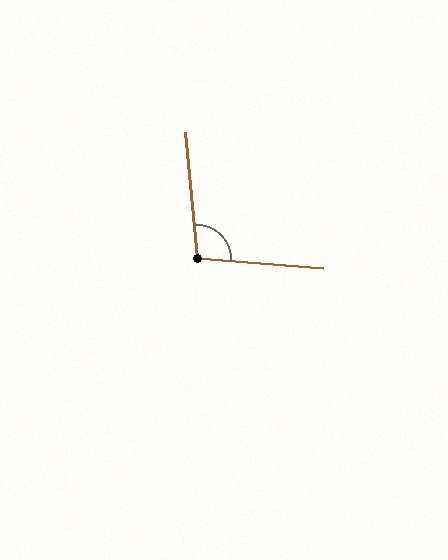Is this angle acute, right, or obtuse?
It is obtuse.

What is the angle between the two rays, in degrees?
Approximately 99 degrees.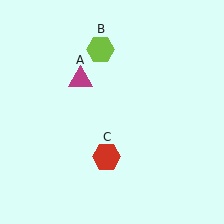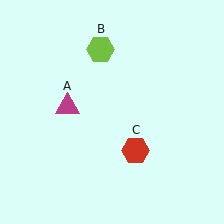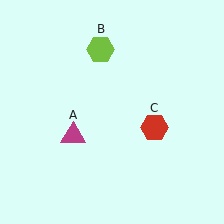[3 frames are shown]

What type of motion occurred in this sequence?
The magenta triangle (object A), red hexagon (object C) rotated counterclockwise around the center of the scene.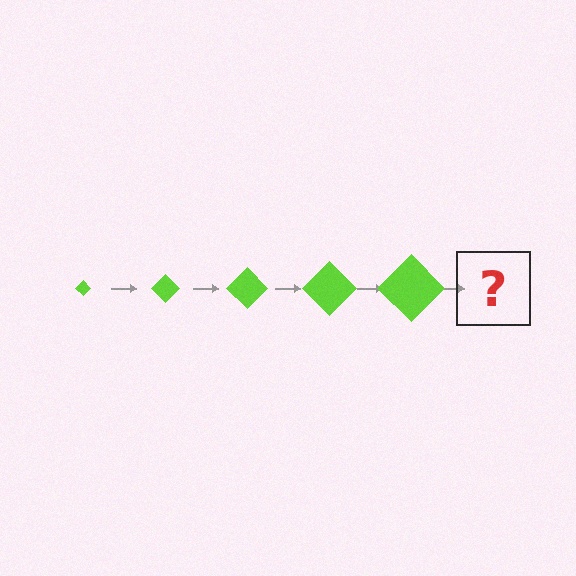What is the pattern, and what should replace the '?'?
The pattern is that the diamond gets progressively larger each step. The '?' should be a lime diamond, larger than the previous one.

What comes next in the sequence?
The next element should be a lime diamond, larger than the previous one.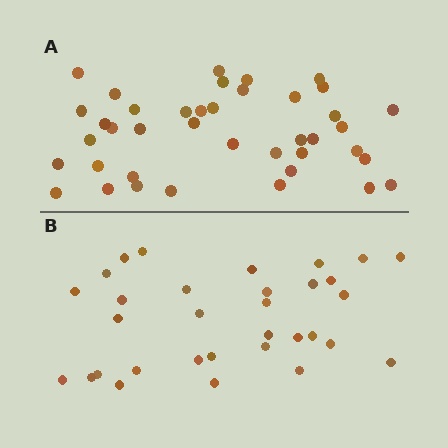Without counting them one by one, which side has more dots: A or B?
Region A (the top region) has more dots.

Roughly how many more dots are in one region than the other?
Region A has roughly 8 or so more dots than region B.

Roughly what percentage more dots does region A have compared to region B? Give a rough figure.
About 25% more.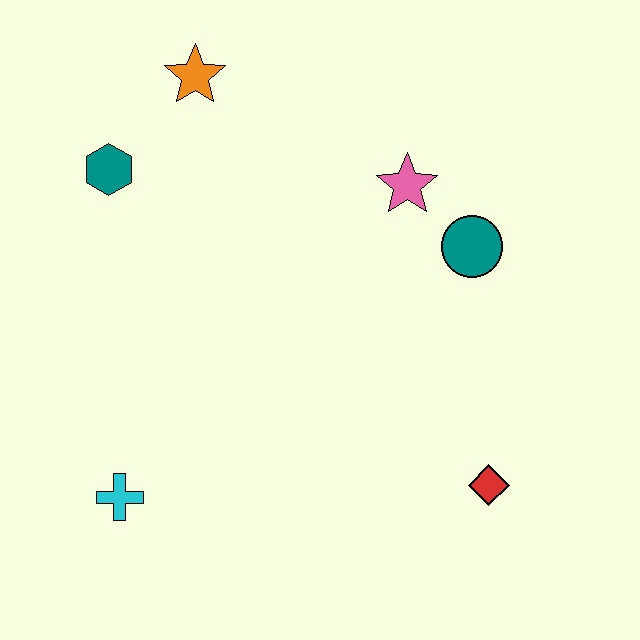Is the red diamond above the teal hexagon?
No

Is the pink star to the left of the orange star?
No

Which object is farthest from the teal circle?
The cyan cross is farthest from the teal circle.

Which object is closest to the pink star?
The teal circle is closest to the pink star.